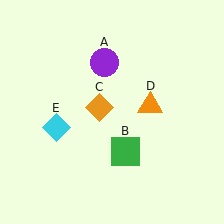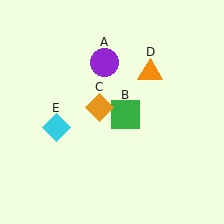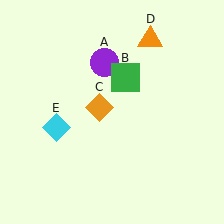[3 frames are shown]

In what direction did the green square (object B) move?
The green square (object B) moved up.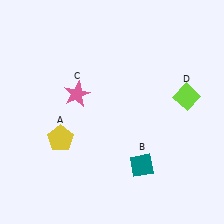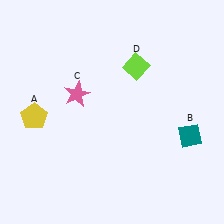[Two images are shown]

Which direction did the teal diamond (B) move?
The teal diamond (B) moved right.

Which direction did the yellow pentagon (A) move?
The yellow pentagon (A) moved left.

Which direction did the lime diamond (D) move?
The lime diamond (D) moved left.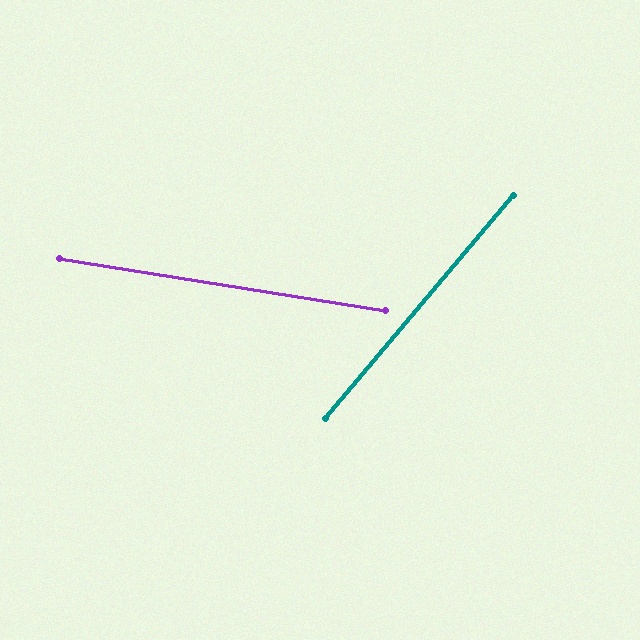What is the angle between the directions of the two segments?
Approximately 59 degrees.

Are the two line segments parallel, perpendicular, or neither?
Neither parallel nor perpendicular — they differ by about 59°.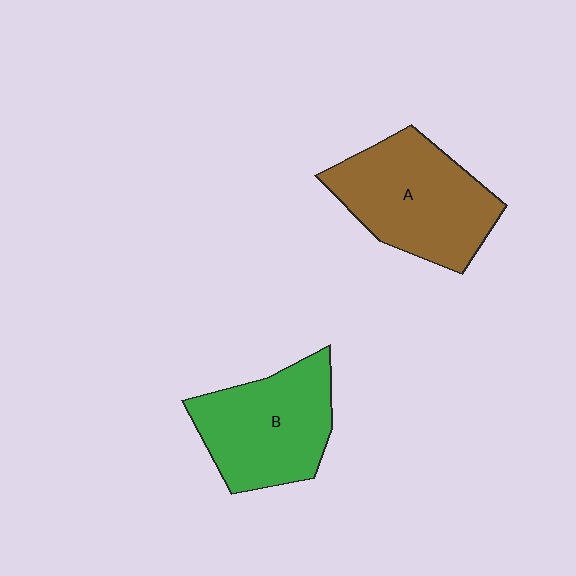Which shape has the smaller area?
Shape B (green).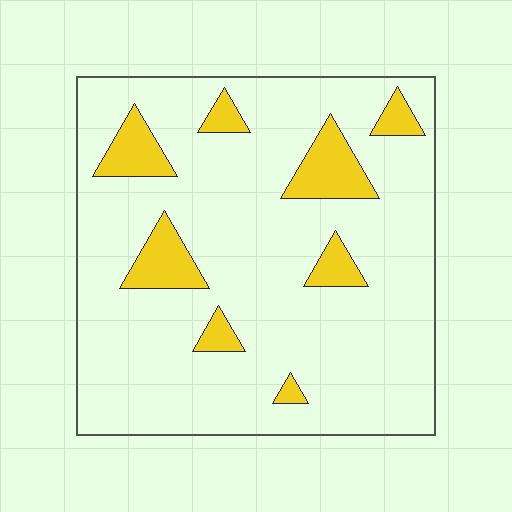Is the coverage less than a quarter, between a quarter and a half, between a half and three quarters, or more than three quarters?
Less than a quarter.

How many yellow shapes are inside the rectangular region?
8.